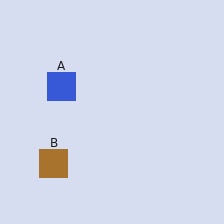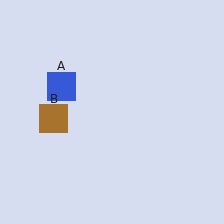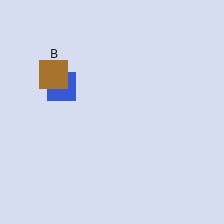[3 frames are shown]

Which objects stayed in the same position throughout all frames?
Blue square (object A) remained stationary.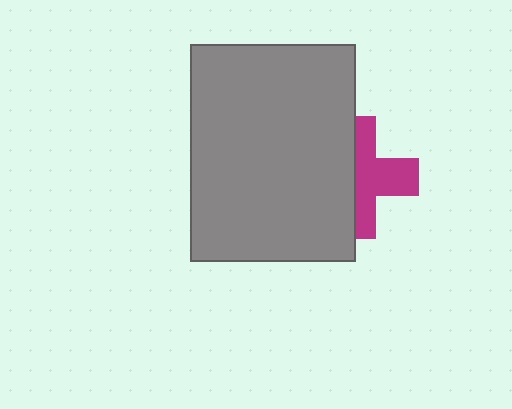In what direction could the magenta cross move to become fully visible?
The magenta cross could move right. That would shift it out from behind the gray rectangle entirely.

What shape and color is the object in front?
The object in front is a gray rectangle.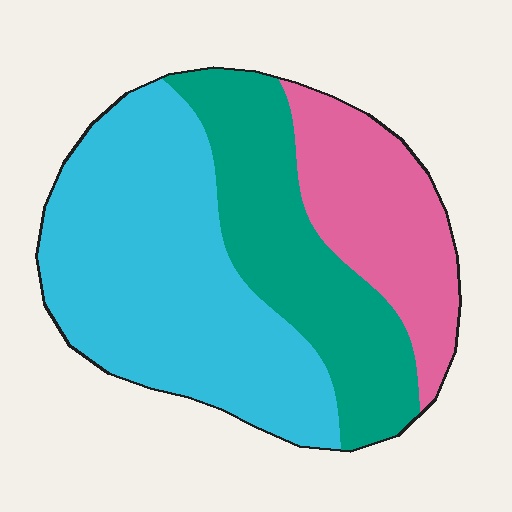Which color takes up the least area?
Pink, at roughly 25%.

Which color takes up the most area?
Cyan, at roughly 50%.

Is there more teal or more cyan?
Cyan.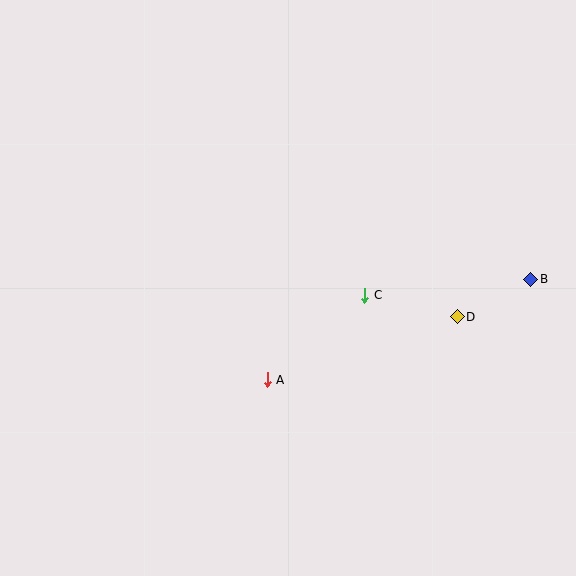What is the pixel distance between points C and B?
The distance between C and B is 167 pixels.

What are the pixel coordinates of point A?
Point A is at (267, 380).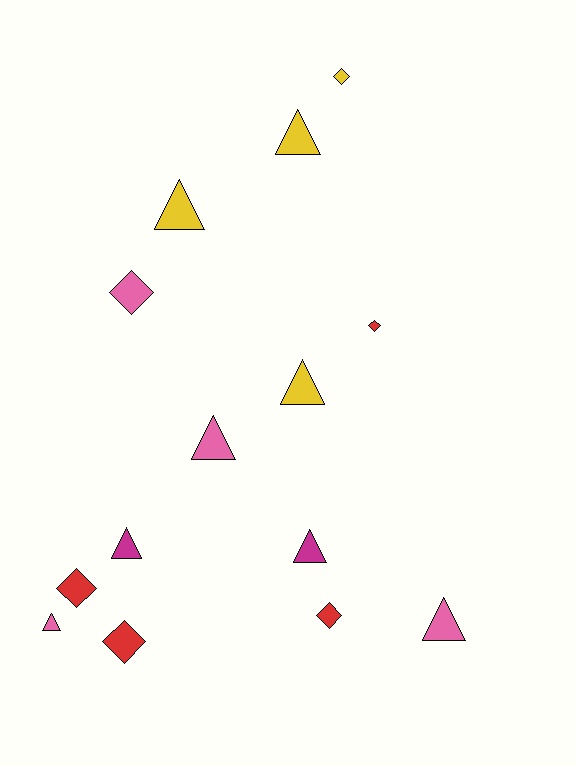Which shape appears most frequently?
Triangle, with 8 objects.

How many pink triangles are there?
There are 3 pink triangles.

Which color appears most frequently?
Red, with 4 objects.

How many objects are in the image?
There are 14 objects.